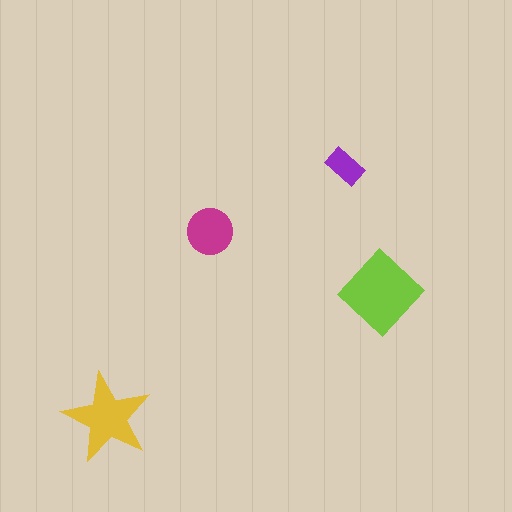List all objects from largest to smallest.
The lime diamond, the yellow star, the magenta circle, the purple rectangle.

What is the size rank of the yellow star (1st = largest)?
2nd.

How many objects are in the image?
There are 4 objects in the image.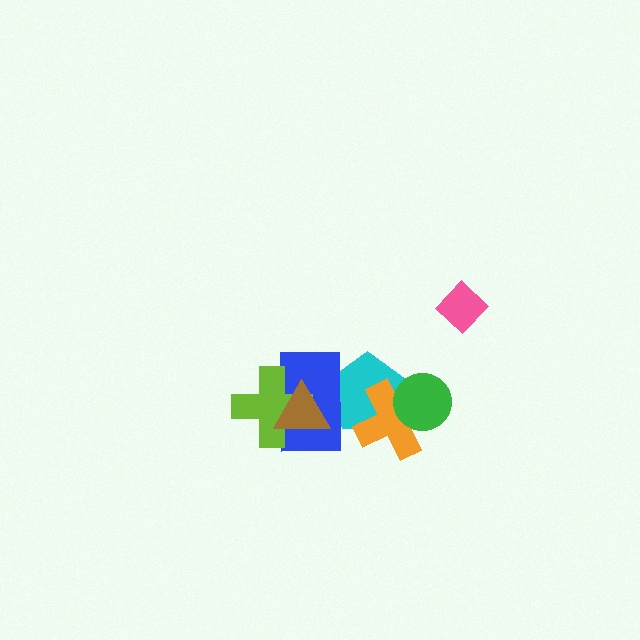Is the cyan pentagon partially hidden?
Yes, it is partially covered by another shape.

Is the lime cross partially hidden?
Yes, it is partially covered by another shape.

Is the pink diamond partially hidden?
No, no other shape covers it.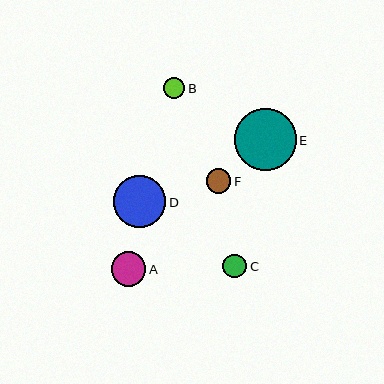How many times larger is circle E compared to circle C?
Circle E is approximately 2.6 times the size of circle C.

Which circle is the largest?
Circle E is the largest with a size of approximately 62 pixels.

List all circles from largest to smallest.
From largest to smallest: E, D, A, F, C, B.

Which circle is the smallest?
Circle B is the smallest with a size of approximately 21 pixels.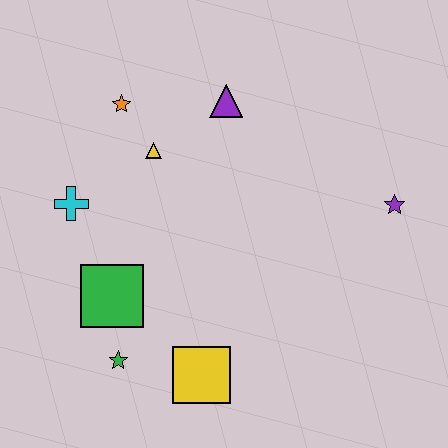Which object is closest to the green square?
The green star is closest to the green square.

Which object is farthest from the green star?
The purple star is farthest from the green star.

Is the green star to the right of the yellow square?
No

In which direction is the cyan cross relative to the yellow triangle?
The cyan cross is to the left of the yellow triangle.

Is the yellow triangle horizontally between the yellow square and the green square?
Yes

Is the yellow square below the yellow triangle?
Yes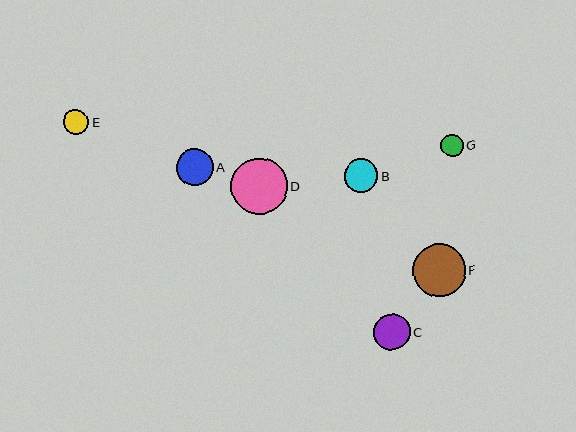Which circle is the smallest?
Circle G is the smallest with a size of approximately 23 pixels.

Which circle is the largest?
Circle D is the largest with a size of approximately 57 pixels.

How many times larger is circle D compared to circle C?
Circle D is approximately 1.6 times the size of circle C.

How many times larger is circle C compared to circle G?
Circle C is approximately 1.6 times the size of circle G.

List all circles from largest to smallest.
From largest to smallest: D, F, A, C, B, E, G.